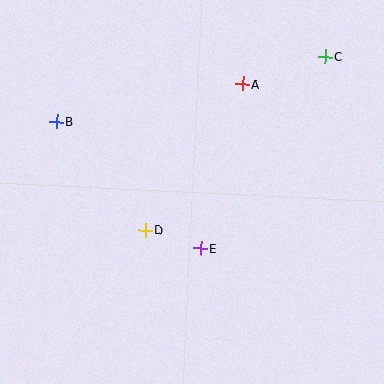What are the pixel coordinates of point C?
Point C is at (325, 56).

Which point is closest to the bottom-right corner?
Point E is closest to the bottom-right corner.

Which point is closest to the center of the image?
Point E at (200, 248) is closest to the center.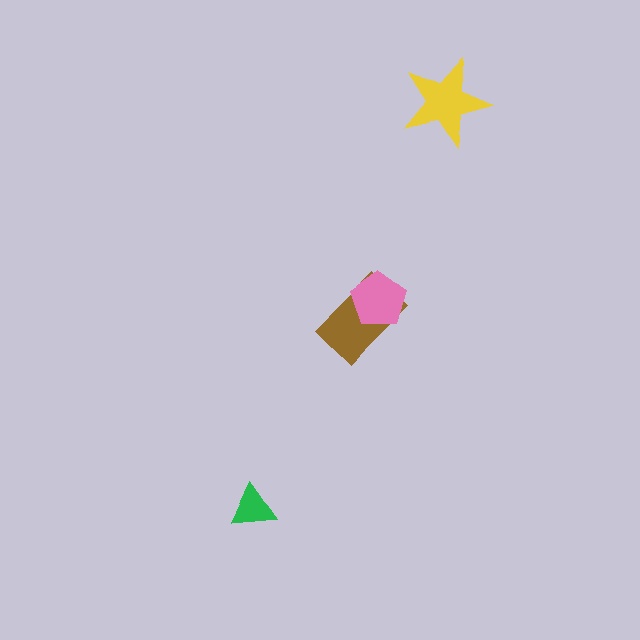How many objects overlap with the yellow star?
0 objects overlap with the yellow star.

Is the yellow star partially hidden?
No, no other shape covers it.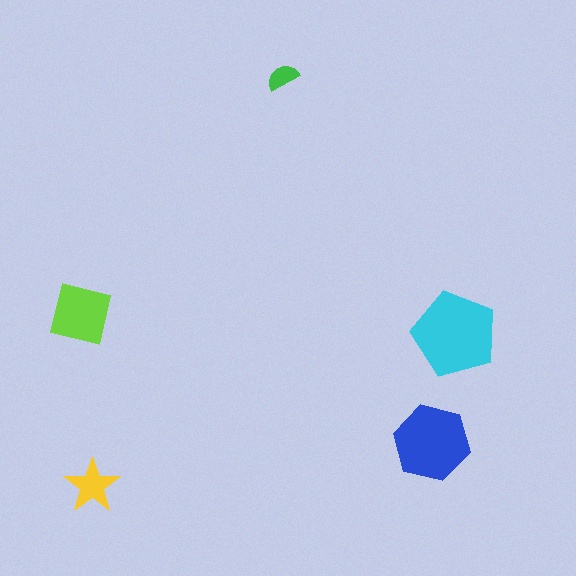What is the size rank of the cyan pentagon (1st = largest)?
1st.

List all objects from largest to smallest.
The cyan pentagon, the blue hexagon, the lime square, the yellow star, the green semicircle.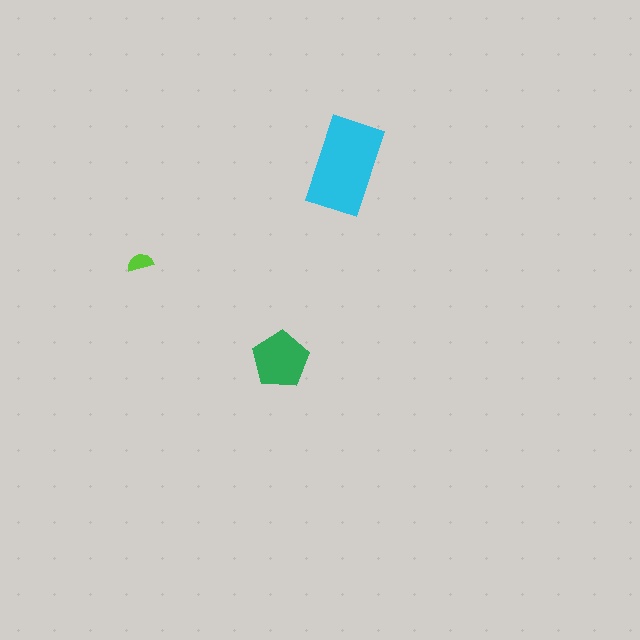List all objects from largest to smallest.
The cyan rectangle, the green pentagon, the lime semicircle.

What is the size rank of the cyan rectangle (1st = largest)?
1st.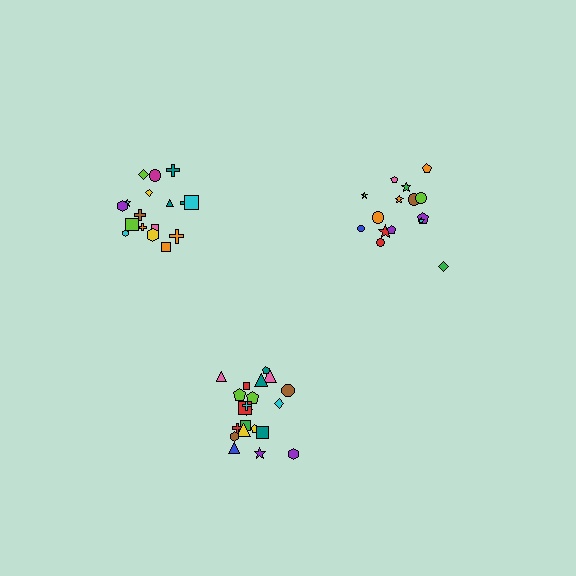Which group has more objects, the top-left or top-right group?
The top-left group.